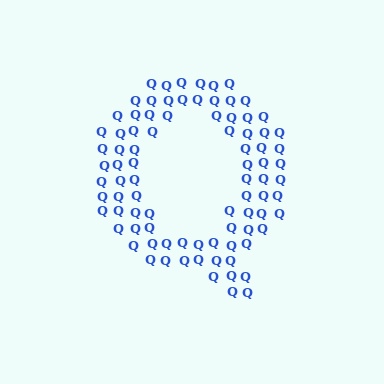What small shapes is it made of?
It is made of small letter Q's.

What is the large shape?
The large shape is the letter Q.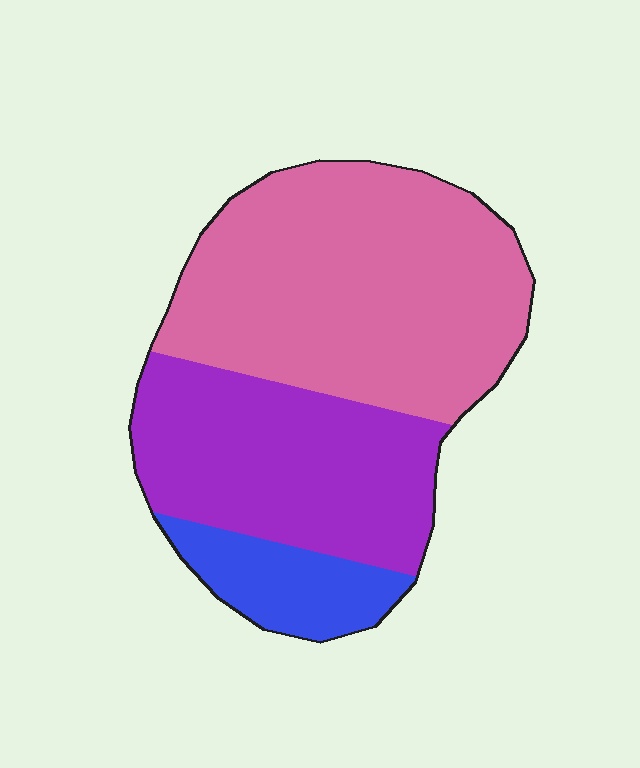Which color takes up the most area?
Pink, at roughly 55%.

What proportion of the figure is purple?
Purple takes up about one third (1/3) of the figure.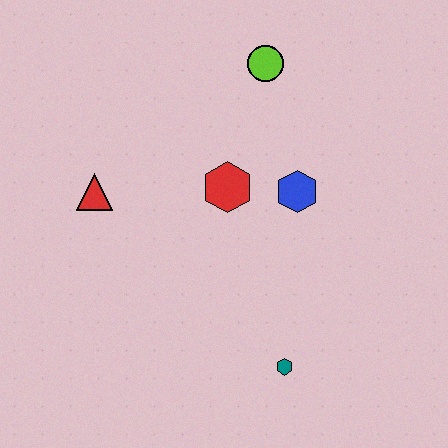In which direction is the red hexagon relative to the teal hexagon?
The red hexagon is above the teal hexagon.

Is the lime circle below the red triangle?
No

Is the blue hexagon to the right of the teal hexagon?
Yes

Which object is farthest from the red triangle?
The teal hexagon is farthest from the red triangle.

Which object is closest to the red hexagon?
The blue hexagon is closest to the red hexagon.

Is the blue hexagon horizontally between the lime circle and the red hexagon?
No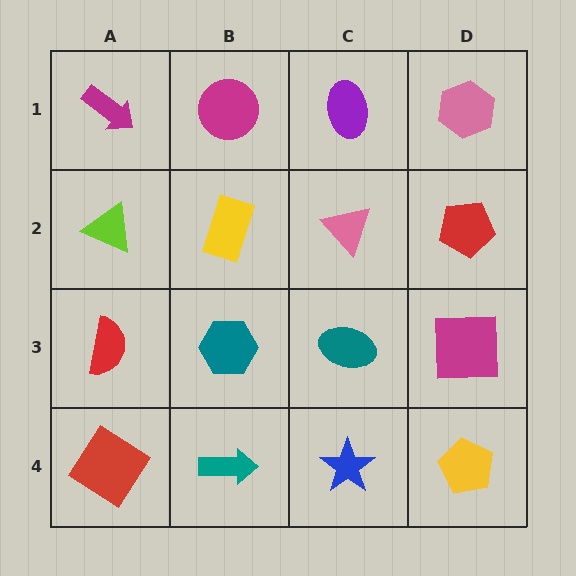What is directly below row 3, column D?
A yellow pentagon.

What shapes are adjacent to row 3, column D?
A red pentagon (row 2, column D), a yellow pentagon (row 4, column D), a teal ellipse (row 3, column C).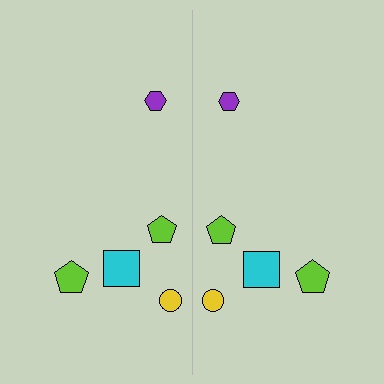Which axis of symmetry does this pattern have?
The pattern has a vertical axis of symmetry running through the center of the image.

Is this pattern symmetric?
Yes, this pattern has bilateral (reflection) symmetry.